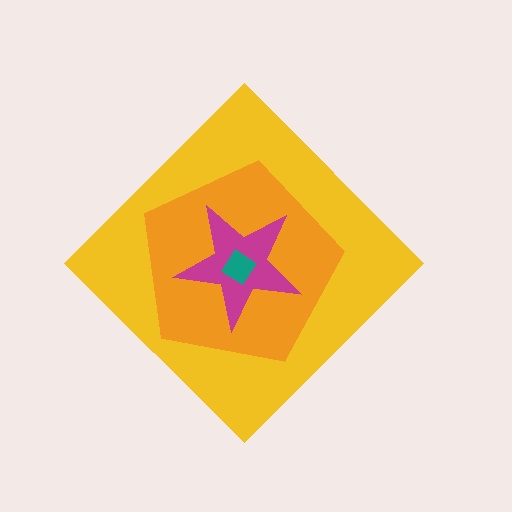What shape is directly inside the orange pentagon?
The magenta star.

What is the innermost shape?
The teal diamond.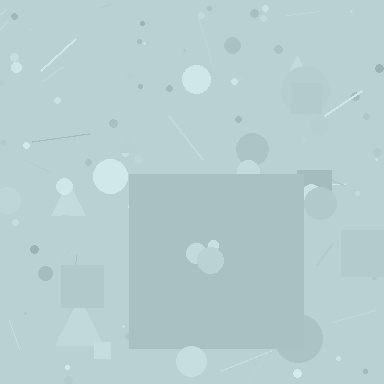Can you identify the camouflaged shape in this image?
The camouflaged shape is a square.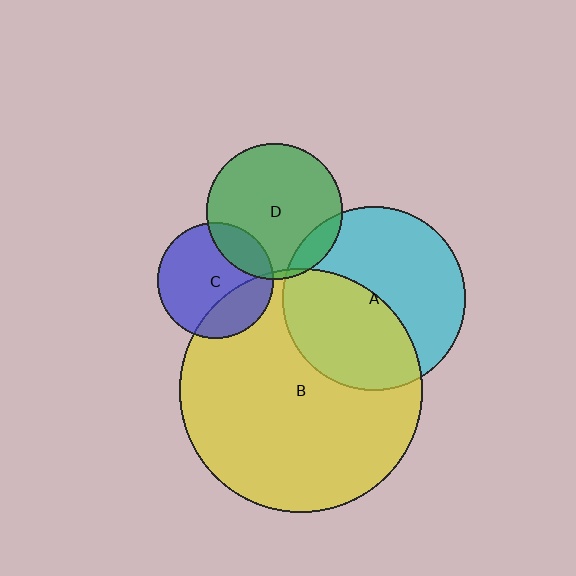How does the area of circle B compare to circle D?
Approximately 3.2 times.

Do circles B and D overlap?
Yes.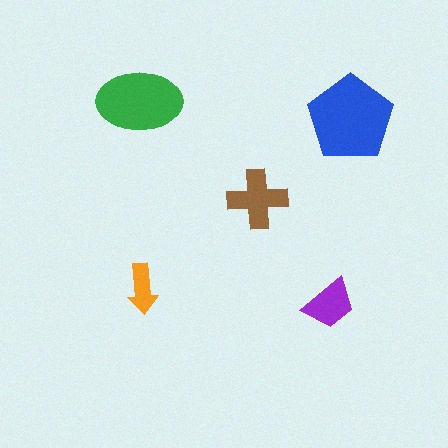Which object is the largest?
The blue pentagon.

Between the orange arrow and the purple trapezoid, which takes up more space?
The purple trapezoid.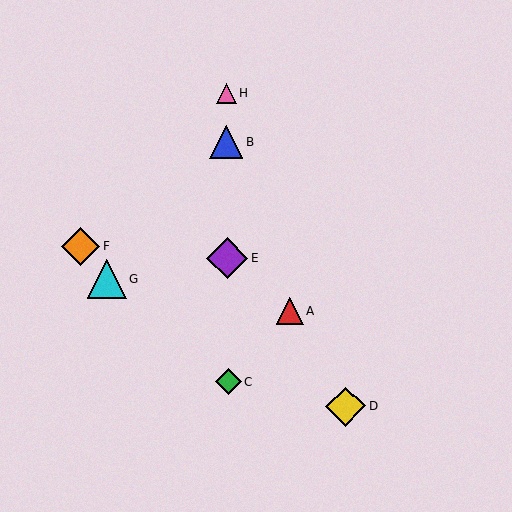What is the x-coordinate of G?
Object G is at x≈107.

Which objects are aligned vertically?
Objects B, C, E, H are aligned vertically.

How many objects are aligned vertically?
4 objects (B, C, E, H) are aligned vertically.